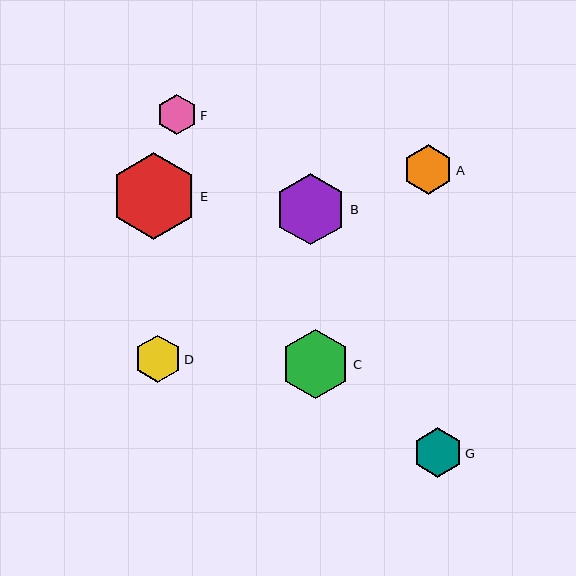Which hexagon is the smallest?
Hexagon F is the smallest with a size of approximately 40 pixels.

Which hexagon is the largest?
Hexagon E is the largest with a size of approximately 87 pixels.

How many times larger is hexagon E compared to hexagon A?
Hexagon E is approximately 1.8 times the size of hexagon A.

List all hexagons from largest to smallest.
From largest to smallest: E, B, C, G, A, D, F.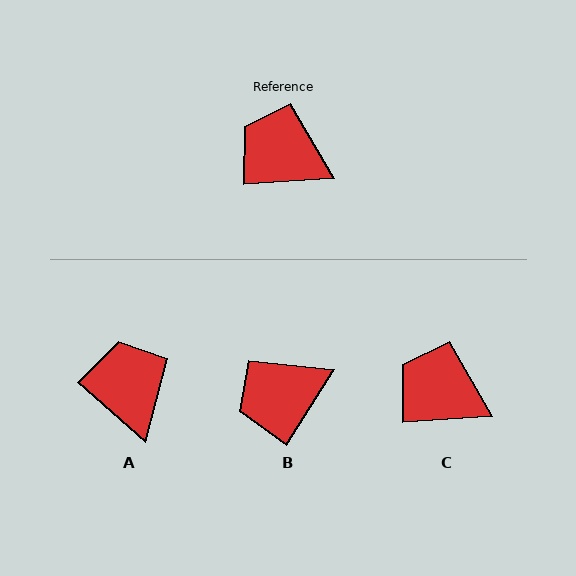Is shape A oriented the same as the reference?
No, it is off by about 45 degrees.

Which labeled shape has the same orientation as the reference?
C.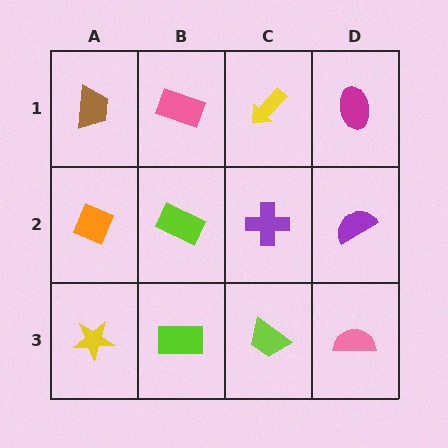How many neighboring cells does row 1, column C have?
3.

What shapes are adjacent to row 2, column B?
A pink rectangle (row 1, column B), a lime rectangle (row 3, column B), an orange diamond (row 2, column A), a purple cross (row 2, column C).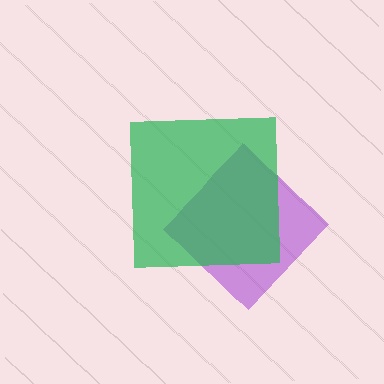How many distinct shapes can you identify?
There are 2 distinct shapes: a purple diamond, a green square.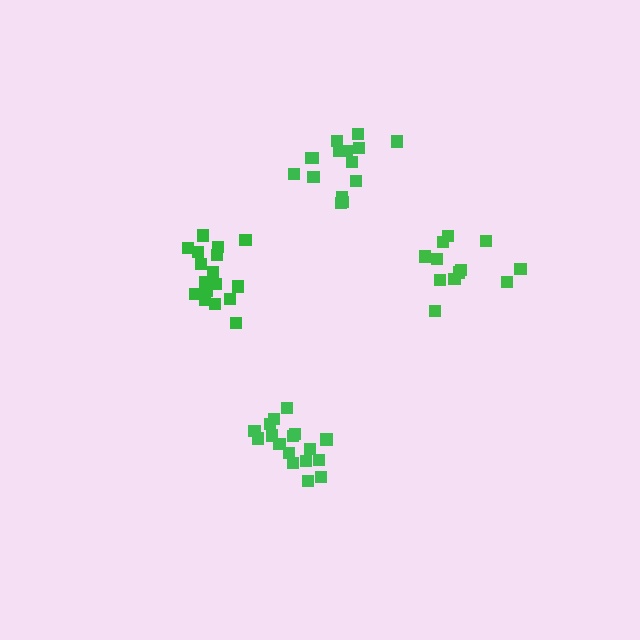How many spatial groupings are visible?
There are 4 spatial groupings.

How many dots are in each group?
Group 1: 17 dots, Group 2: 15 dots, Group 3: 17 dots, Group 4: 12 dots (61 total).